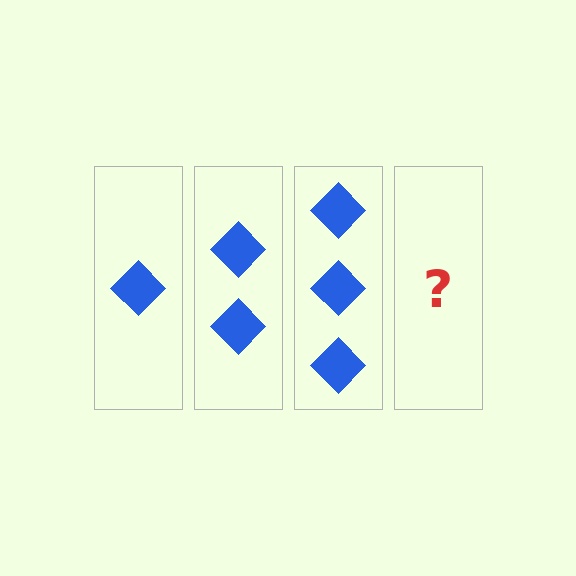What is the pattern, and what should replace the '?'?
The pattern is that each step adds one more diamond. The '?' should be 4 diamonds.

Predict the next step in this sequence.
The next step is 4 diamonds.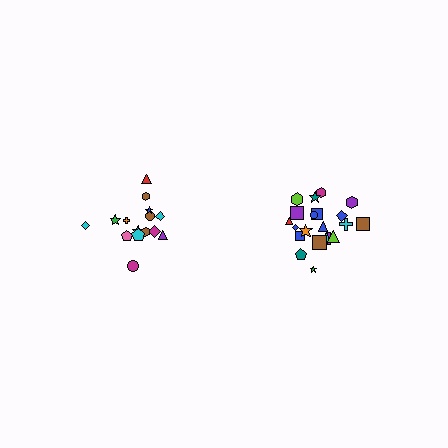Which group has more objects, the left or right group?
The right group.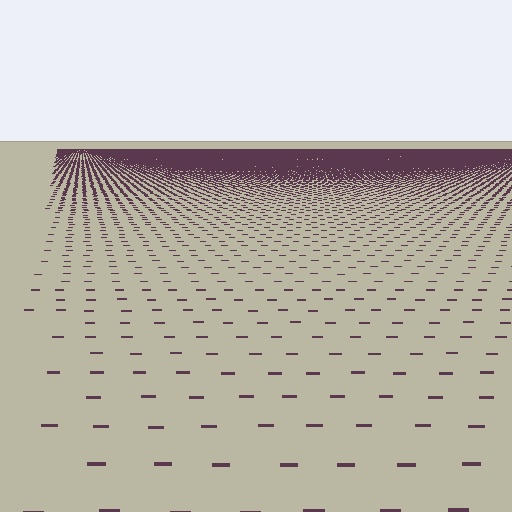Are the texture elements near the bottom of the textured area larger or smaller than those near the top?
Larger. Near the bottom, elements are closer to the viewer and appear at a bigger on-screen size.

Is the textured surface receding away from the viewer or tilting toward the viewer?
The surface is receding away from the viewer. Texture elements get smaller and denser toward the top.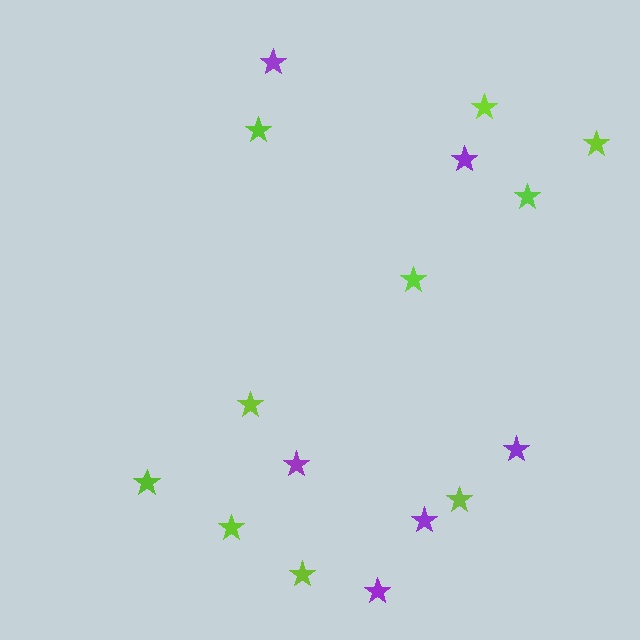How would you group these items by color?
There are 2 groups: one group of purple stars (6) and one group of lime stars (10).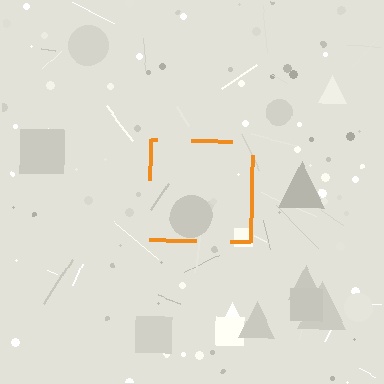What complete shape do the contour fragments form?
The contour fragments form a square.